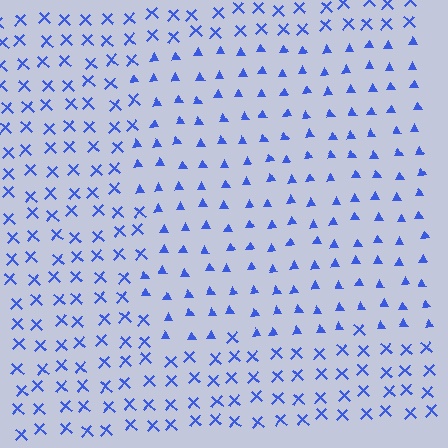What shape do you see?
I see a rectangle.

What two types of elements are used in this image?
The image uses triangles inside the rectangle region and X marks outside it.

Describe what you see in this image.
The image is filled with small blue elements arranged in a uniform grid. A rectangle-shaped region contains triangles, while the surrounding area contains X marks. The boundary is defined purely by the change in element shape.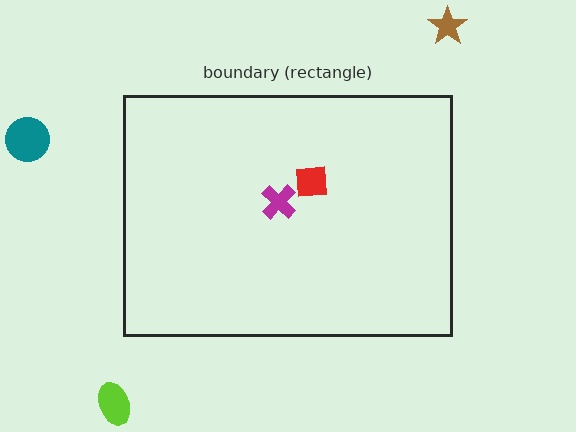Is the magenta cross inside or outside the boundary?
Inside.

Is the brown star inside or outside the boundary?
Outside.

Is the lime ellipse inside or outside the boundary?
Outside.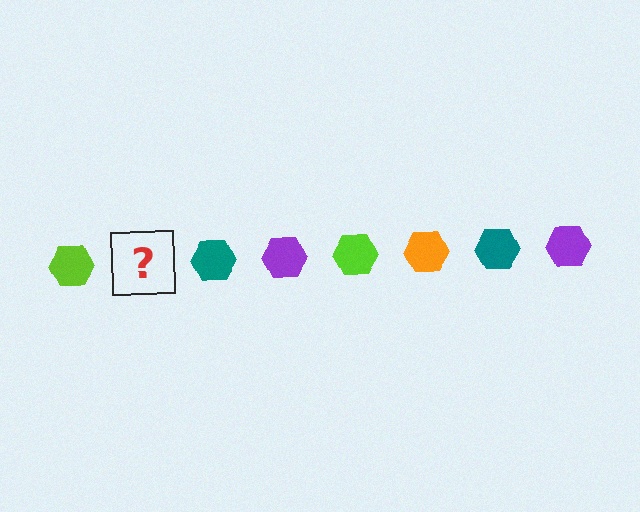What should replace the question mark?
The question mark should be replaced with an orange hexagon.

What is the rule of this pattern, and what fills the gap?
The rule is that the pattern cycles through lime, orange, teal, purple hexagons. The gap should be filled with an orange hexagon.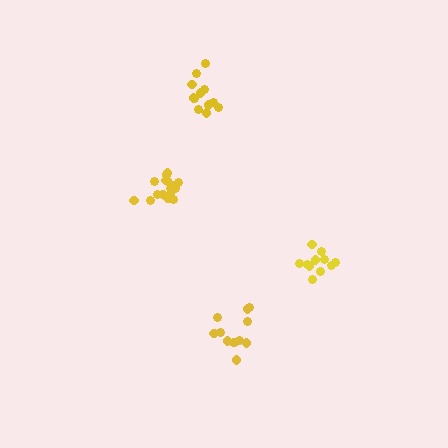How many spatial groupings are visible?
There are 4 spatial groupings.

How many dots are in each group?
Group 1: 12 dots, Group 2: 11 dots, Group 3: 12 dots, Group 4: 16 dots (51 total).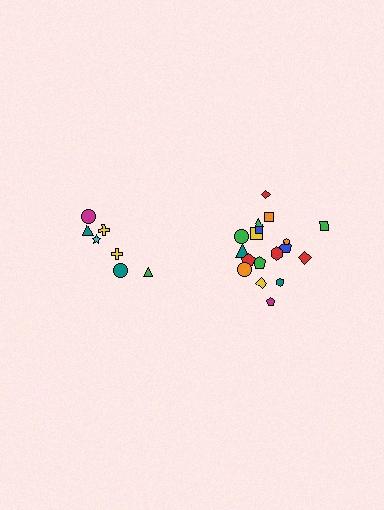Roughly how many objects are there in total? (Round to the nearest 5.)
Roughly 25 objects in total.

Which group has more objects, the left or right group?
The right group.